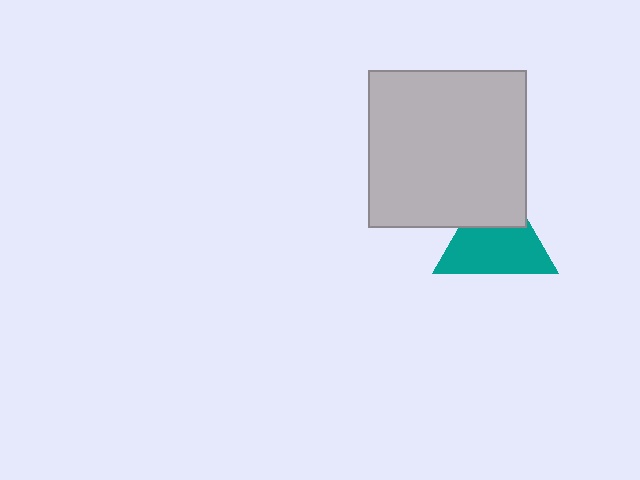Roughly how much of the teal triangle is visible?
Most of it is visible (roughly 67%).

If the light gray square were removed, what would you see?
You would see the complete teal triangle.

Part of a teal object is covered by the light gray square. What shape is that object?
It is a triangle.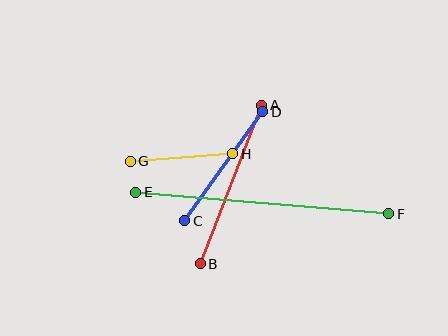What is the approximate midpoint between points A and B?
The midpoint is at approximately (231, 184) pixels.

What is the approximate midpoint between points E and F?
The midpoint is at approximately (262, 203) pixels.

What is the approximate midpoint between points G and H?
The midpoint is at approximately (182, 158) pixels.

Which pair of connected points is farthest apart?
Points E and F are farthest apart.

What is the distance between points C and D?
The distance is approximately 134 pixels.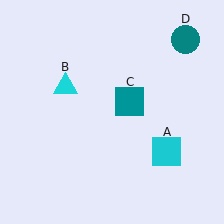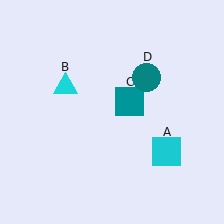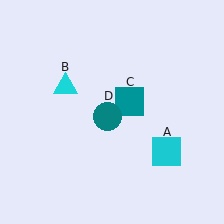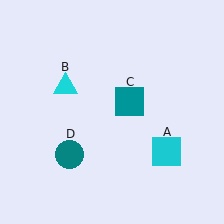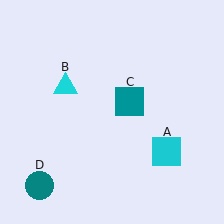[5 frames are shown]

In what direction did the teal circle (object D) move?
The teal circle (object D) moved down and to the left.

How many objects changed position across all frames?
1 object changed position: teal circle (object D).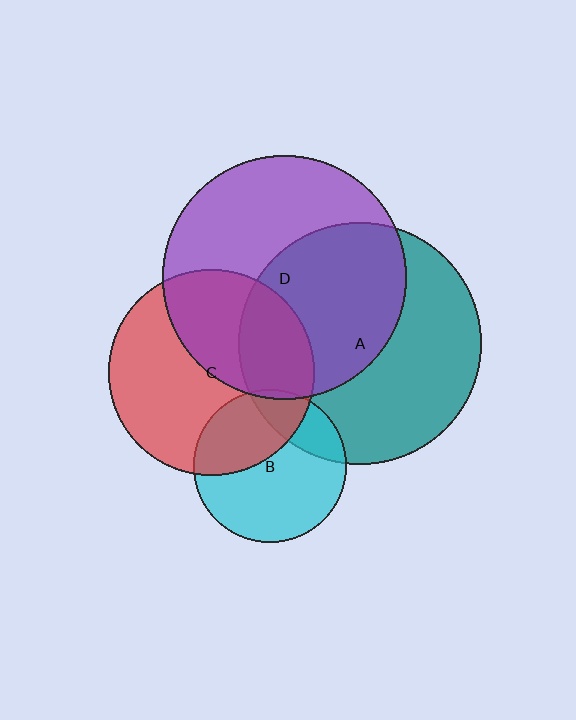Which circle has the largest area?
Circle D (purple).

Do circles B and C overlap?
Yes.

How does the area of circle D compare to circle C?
Approximately 1.4 times.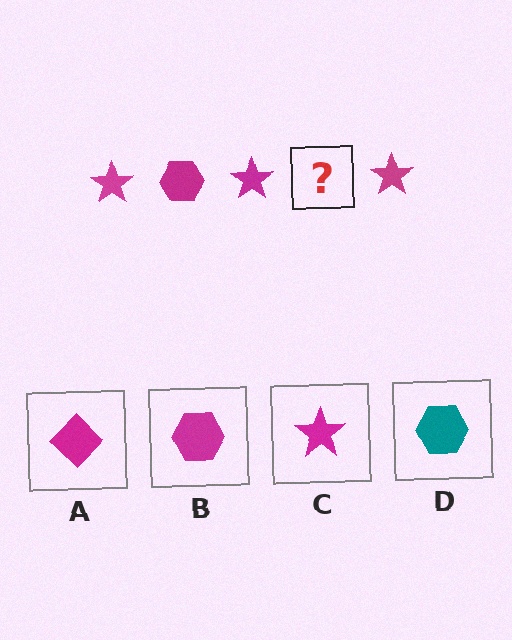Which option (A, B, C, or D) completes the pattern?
B.